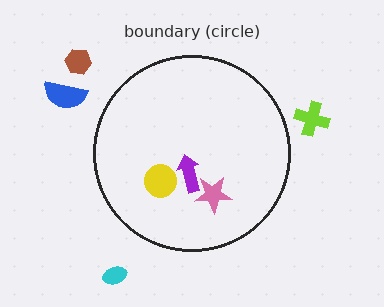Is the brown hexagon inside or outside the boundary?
Outside.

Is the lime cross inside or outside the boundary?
Outside.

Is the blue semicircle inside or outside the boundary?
Outside.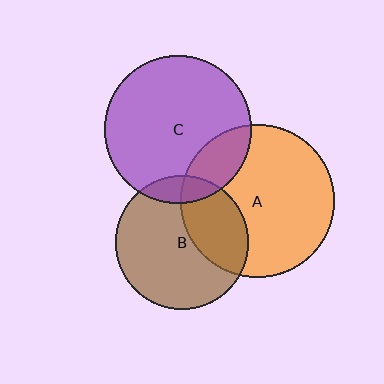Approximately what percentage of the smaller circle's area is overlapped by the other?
Approximately 35%.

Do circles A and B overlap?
Yes.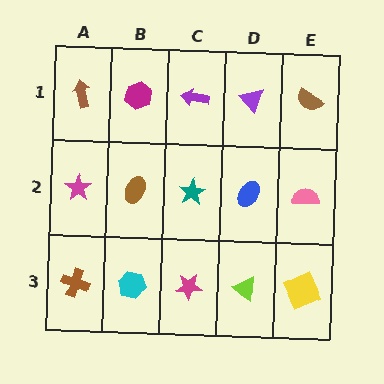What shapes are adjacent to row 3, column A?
A magenta star (row 2, column A), a cyan hexagon (row 3, column B).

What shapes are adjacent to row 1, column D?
A blue ellipse (row 2, column D), a purple arrow (row 1, column C), a brown semicircle (row 1, column E).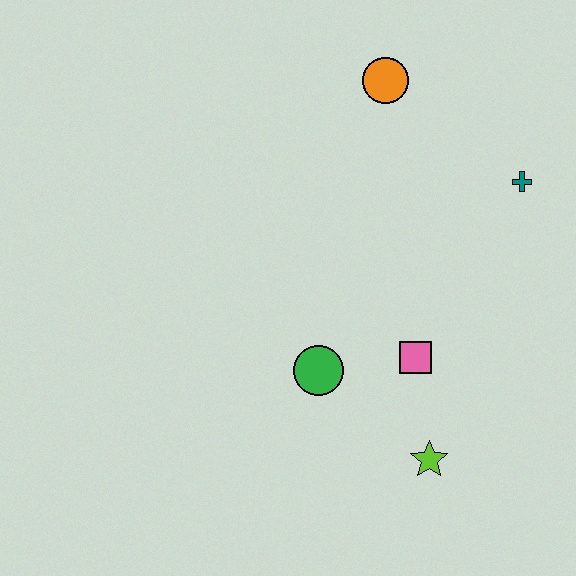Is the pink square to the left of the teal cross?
Yes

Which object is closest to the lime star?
The pink square is closest to the lime star.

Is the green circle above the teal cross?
No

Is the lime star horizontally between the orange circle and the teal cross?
Yes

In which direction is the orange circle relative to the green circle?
The orange circle is above the green circle.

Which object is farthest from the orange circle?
The lime star is farthest from the orange circle.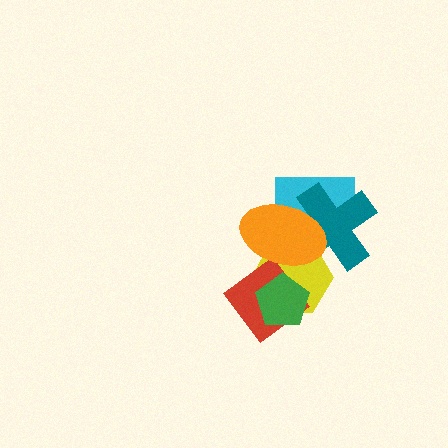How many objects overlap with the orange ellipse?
4 objects overlap with the orange ellipse.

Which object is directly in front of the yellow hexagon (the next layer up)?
The teal cross is directly in front of the yellow hexagon.